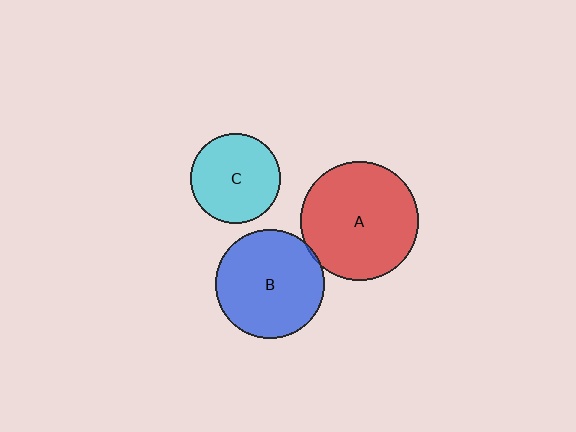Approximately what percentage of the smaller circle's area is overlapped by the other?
Approximately 5%.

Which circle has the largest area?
Circle A (red).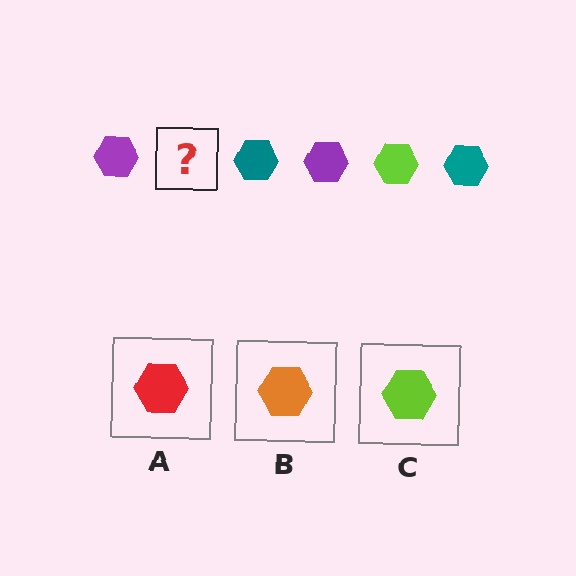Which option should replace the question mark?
Option C.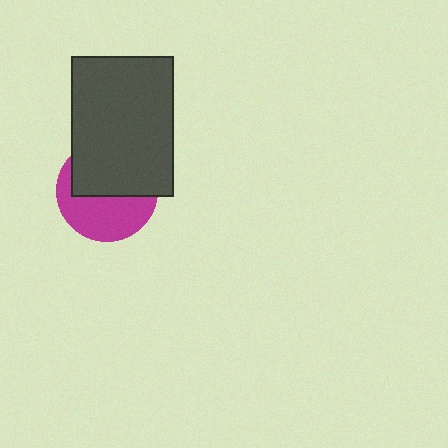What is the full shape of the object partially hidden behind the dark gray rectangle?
The partially hidden object is a magenta circle.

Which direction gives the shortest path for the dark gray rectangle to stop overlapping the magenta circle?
Moving up gives the shortest separation.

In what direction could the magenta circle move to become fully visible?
The magenta circle could move down. That would shift it out from behind the dark gray rectangle entirely.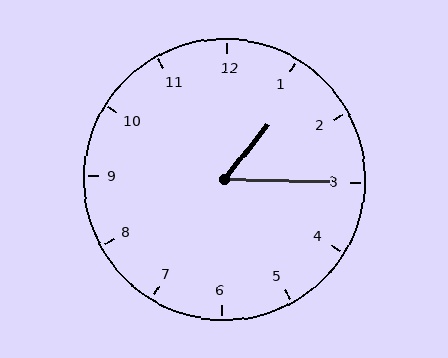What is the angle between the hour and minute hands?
Approximately 52 degrees.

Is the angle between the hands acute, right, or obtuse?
It is acute.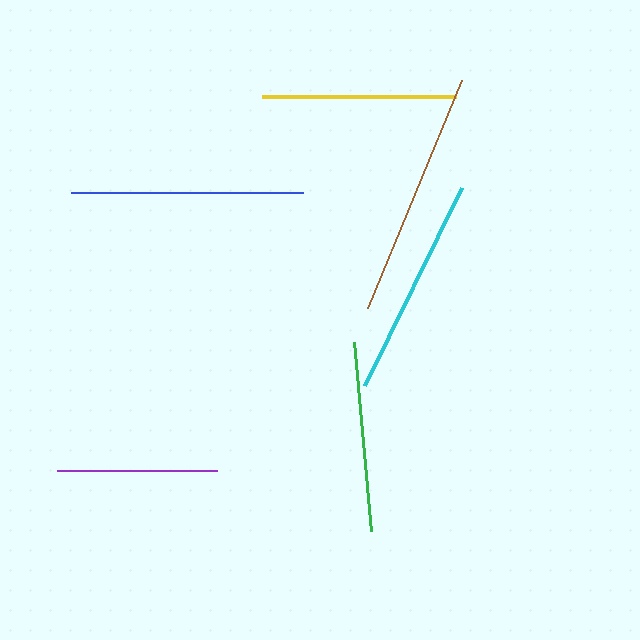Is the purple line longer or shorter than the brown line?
The brown line is longer than the purple line.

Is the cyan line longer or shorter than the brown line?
The brown line is longer than the cyan line.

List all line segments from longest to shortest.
From longest to shortest: brown, blue, cyan, yellow, green, purple.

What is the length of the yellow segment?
The yellow segment is approximately 194 pixels long.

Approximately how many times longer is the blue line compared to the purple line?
The blue line is approximately 1.5 times the length of the purple line.